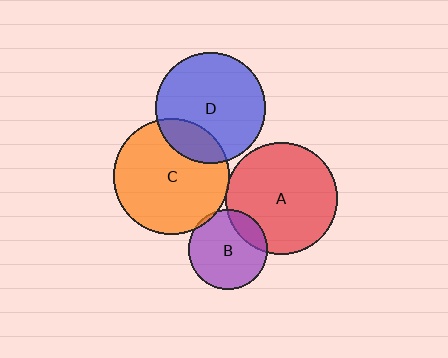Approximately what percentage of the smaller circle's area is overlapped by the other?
Approximately 5%.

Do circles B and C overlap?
Yes.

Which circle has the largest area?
Circle C (orange).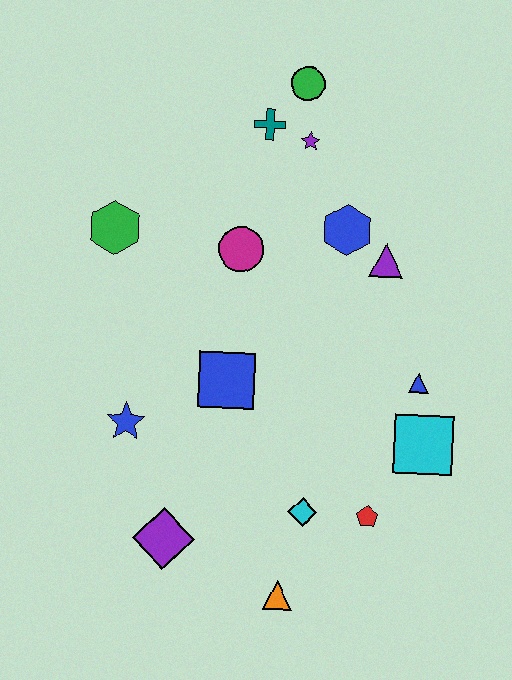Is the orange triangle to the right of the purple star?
No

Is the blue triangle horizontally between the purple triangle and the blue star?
No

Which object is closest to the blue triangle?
The cyan square is closest to the blue triangle.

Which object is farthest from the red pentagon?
The green circle is farthest from the red pentagon.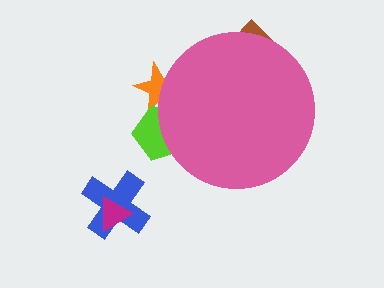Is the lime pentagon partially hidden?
Yes, the lime pentagon is partially hidden behind the pink circle.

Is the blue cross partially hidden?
No, the blue cross is fully visible.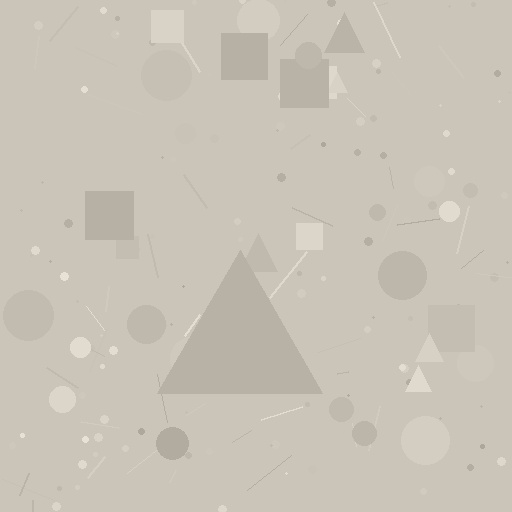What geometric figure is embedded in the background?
A triangle is embedded in the background.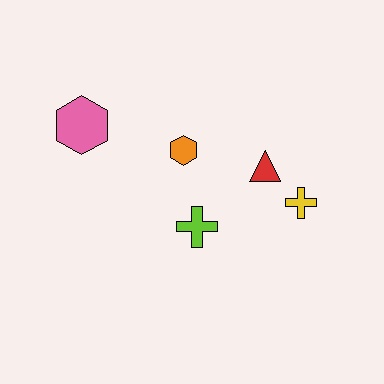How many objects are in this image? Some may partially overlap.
There are 5 objects.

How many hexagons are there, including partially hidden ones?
There are 2 hexagons.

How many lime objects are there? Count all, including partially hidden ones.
There is 1 lime object.